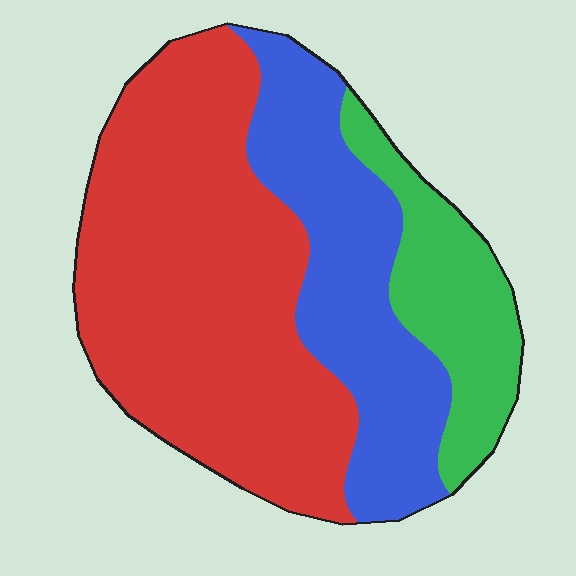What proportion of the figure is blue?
Blue takes up between a quarter and a half of the figure.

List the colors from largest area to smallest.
From largest to smallest: red, blue, green.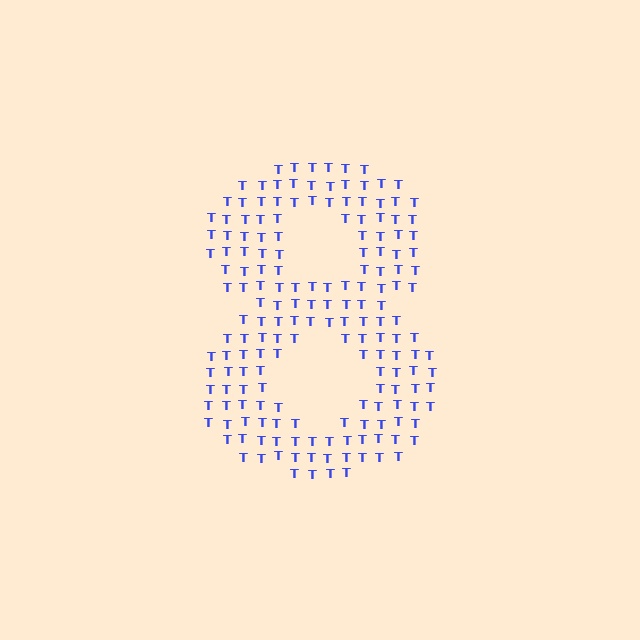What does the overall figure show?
The overall figure shows the digit 8.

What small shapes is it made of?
It is made of small letter T's.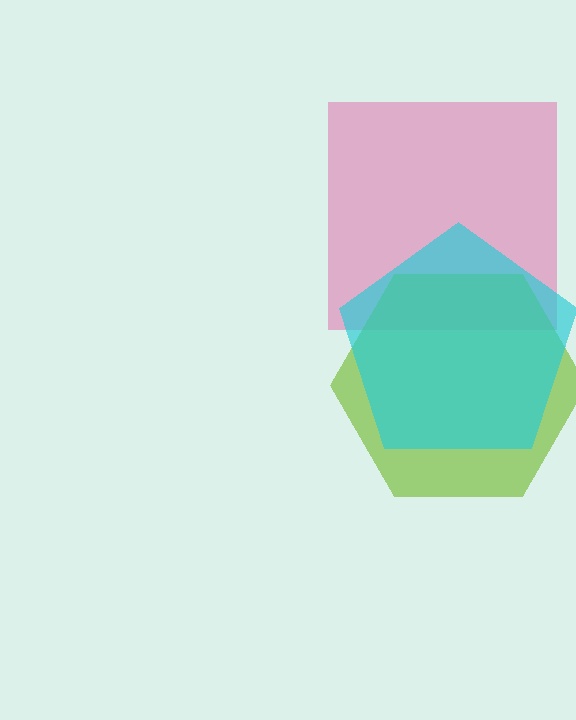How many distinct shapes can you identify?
There are 3 distinct shapes: a pink square, a lime hexagon, a cyan pentagon.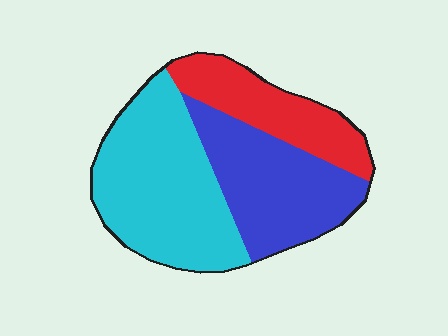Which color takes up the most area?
Cyan, at roughly 45%.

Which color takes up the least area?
Red, at roughly 25%.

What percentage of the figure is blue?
Blue takes up about one third (1/3) of the figure.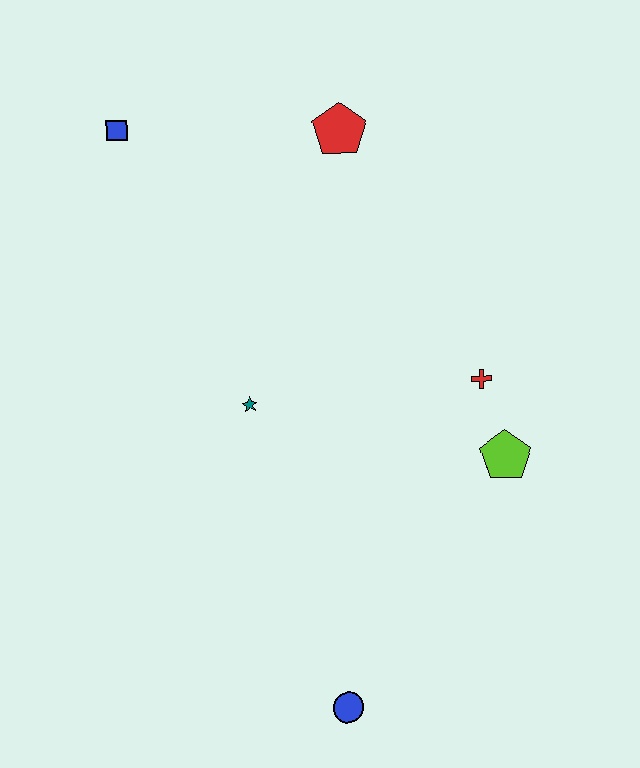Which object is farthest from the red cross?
The blue square is farthest from the red cross.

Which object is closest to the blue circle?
The lime pentagon is closest to the blue circle.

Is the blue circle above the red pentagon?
No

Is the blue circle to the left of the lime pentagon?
Yes